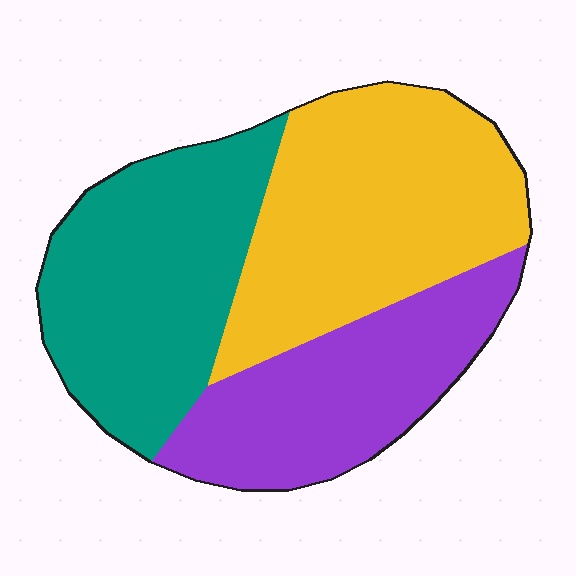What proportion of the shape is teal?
Teal takes up about one third (1/3) of the shape.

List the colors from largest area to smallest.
From largest to smallest: yellow, teal, purple.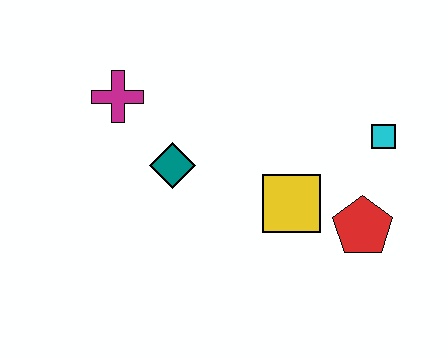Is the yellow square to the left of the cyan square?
Yes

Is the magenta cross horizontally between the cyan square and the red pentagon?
No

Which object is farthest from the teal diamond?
The cyan square is farthest from the teal diamond.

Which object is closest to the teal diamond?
The magenta cross is closest to the teal diamond.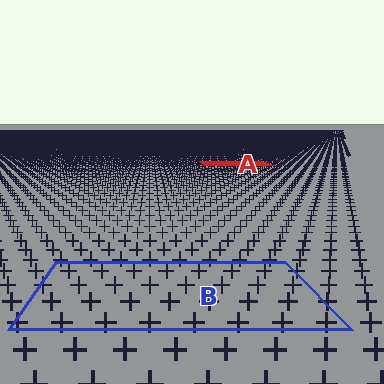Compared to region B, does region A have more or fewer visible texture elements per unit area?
Region A has more texture elements per unit area — they are packed more densely because it is farther away.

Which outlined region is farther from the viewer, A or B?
Region A is farther from the viewer — the texture elements inside it appear smaller and more densely packed.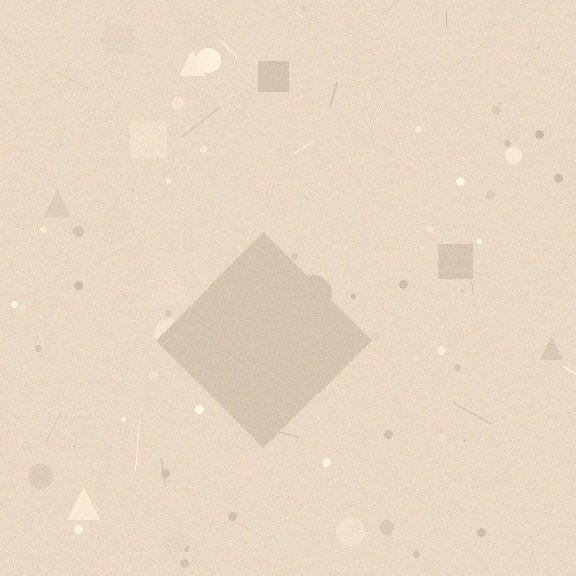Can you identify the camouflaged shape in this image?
The camouflaged shape is a diamond.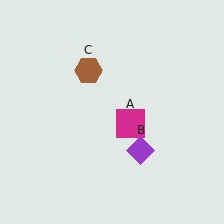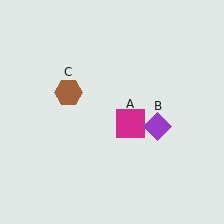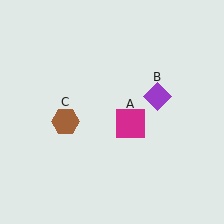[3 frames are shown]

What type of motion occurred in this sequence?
The purple diamond (object B), brown hexagon (object C) rotated counterclockwise around the center of the scene.